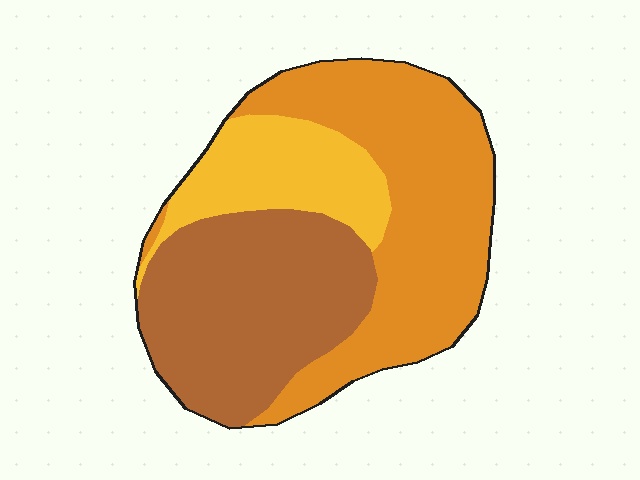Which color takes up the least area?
Yellow, at roughly 20%.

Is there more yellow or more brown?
Brown.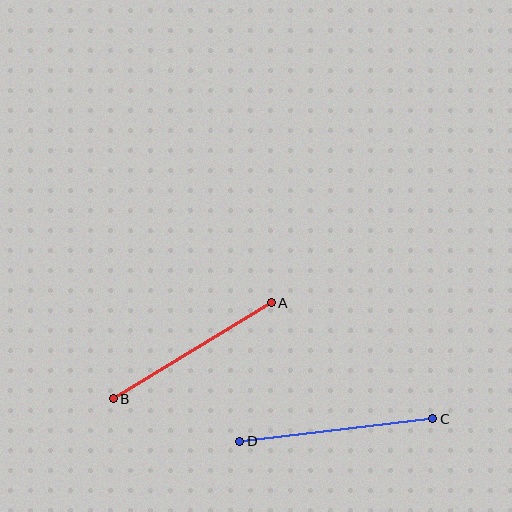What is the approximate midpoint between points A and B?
The midpoint is at approximately (192, 351) pixels.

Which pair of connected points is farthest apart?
Points C and D are farthest apart.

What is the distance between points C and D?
The distance is approximately 194 pixels.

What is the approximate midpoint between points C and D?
The midpoint is at approximately (336, 430) pixels.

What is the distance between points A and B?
The distance is approximately 185 pixels.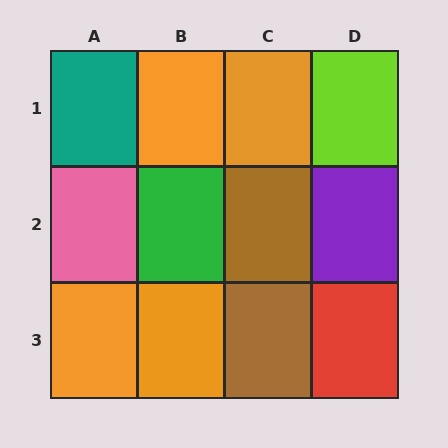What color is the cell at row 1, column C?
Orange.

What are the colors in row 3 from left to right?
Orange, orange, brown, red.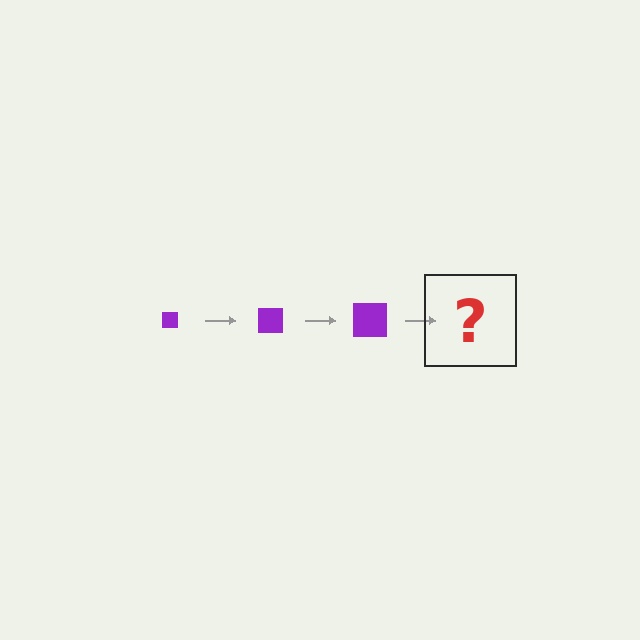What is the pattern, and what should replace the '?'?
The pattern is that the square gets progressively larger each step. The '?' should be a purple square, larger than the previous one.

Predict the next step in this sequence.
The next step is a purple square, larger than the previous one.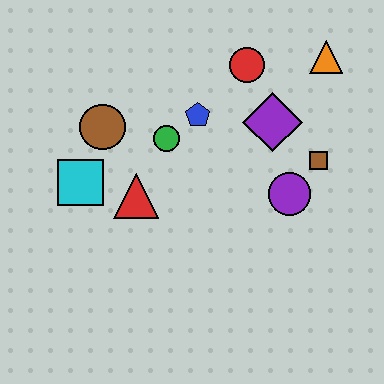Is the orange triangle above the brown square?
Yes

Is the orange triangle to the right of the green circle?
Yes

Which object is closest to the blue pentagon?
The green circle is closest to the blue pentagon.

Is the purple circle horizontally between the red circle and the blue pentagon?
No